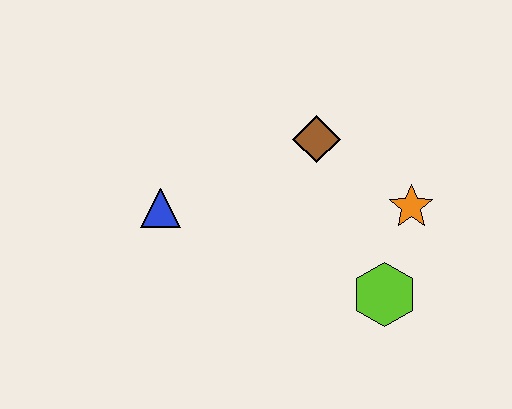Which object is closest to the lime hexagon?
The orange star is closest to the lime hexagon.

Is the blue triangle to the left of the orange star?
Yes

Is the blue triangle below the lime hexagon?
No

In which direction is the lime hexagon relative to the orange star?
The lime hexagon is below the orange star.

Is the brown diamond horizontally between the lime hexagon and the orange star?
No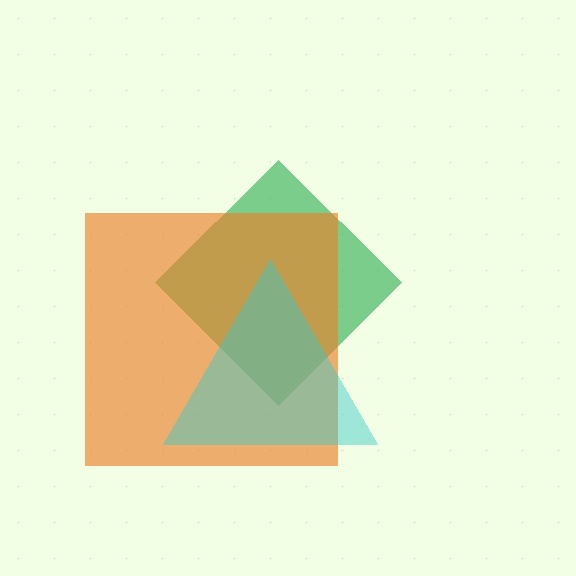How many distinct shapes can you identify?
There are 3 distinct shapes: a green diamond, an orange square, a cyan triangle.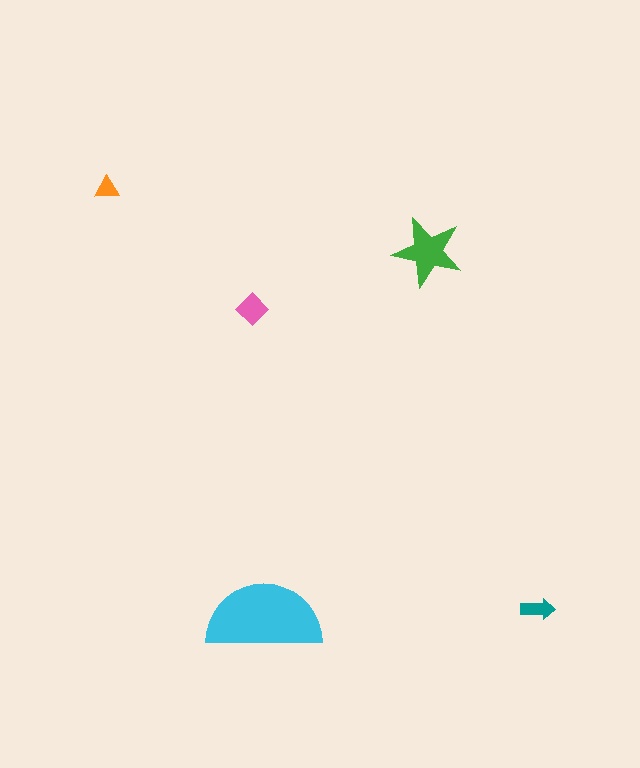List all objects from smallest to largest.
The orange triangle, the teal arrow, the pink diamond, the green star, the cyan semicircle.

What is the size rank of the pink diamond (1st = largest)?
3rd.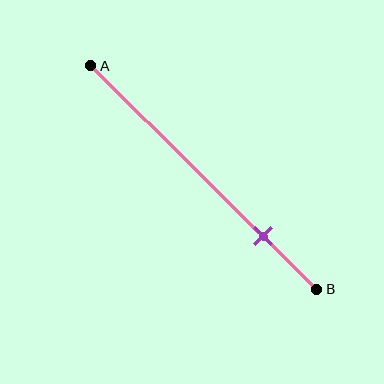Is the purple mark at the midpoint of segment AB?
No, the mark is at about 75% from A, not at the 50% midpoint.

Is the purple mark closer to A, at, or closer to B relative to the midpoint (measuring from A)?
The purple mark is closer to point B than the midpoint of segment AB.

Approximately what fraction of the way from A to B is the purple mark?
The purple mark is approximately 75% of the way from A to B.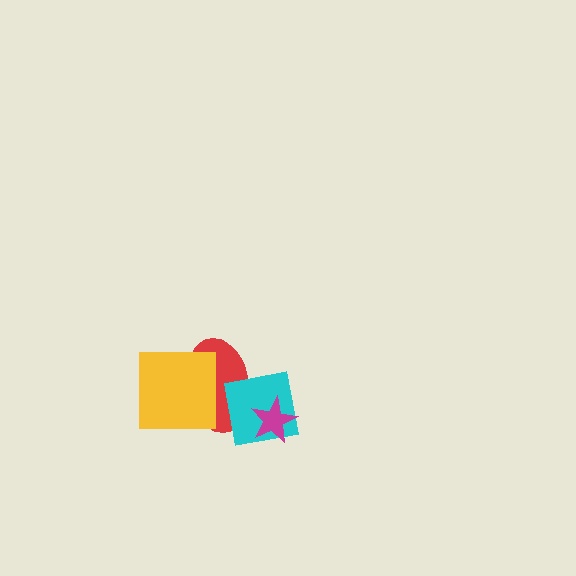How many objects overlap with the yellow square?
1 object overlaps with the yellow square.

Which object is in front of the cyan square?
The magenta star is in front of the cyan square.